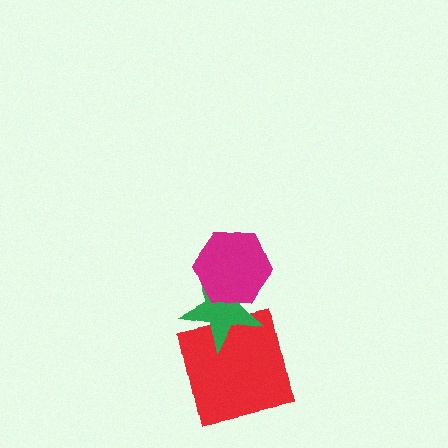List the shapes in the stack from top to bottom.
From top to bottom: the magenta hexagon, the green star, the red square.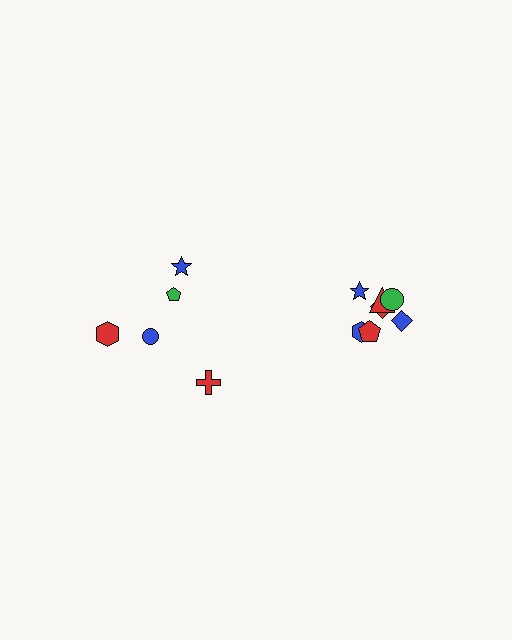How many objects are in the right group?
There are 7 objects.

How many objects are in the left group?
There are 5 objects.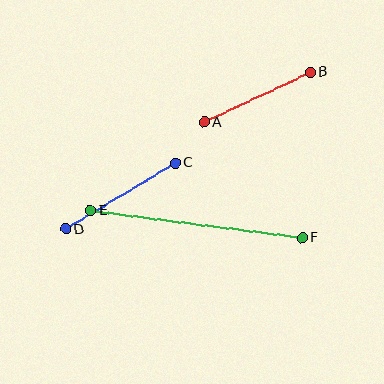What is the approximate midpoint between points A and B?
The midpoint is at approximately (257, 97) pixels.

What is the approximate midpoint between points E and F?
The midpoint is at approximately (196, 224) pixels.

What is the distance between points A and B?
The distance is approximately 117 pixels.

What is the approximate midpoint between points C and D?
The midpoint is at approximately (120, 196) pixels.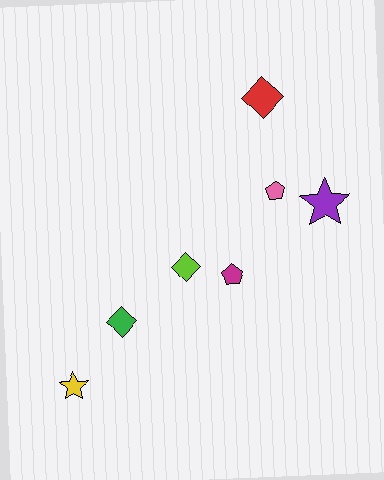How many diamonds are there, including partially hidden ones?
There are 3 diamonds.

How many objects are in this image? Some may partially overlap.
There are 7 objects.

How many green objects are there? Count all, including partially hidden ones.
There is 1 green object.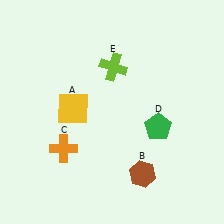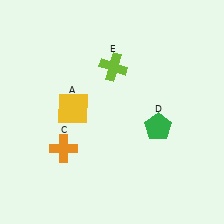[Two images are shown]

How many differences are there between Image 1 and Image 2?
There is 1 difference between the two images.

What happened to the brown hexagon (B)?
The brown hexagon (B) was removed in Image 2. It was in the bottom-right area of Image 1.